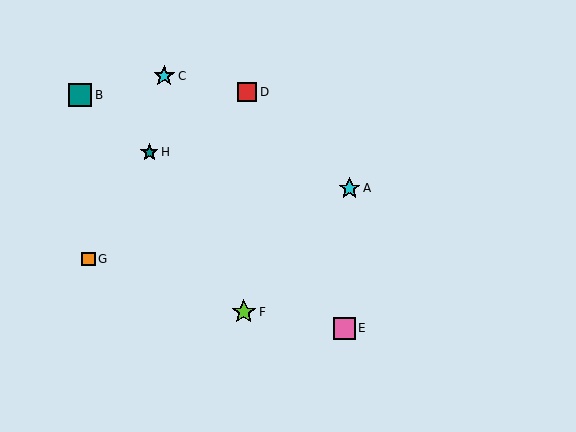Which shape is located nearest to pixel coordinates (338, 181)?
The cyan star (labeled A) at (350, 188) is nearest to that location.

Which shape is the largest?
The lime star (labeled F) is the largest.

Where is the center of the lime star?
The center of the lime star is at (244, 312).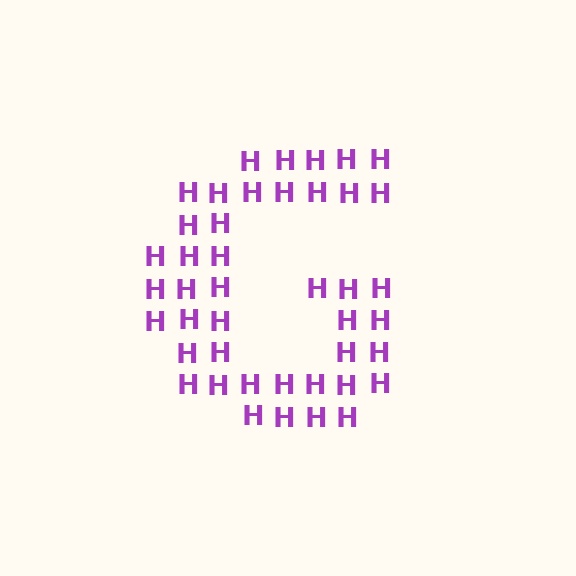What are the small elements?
The small elements are letter H's.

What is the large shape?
The large shape is the letter G.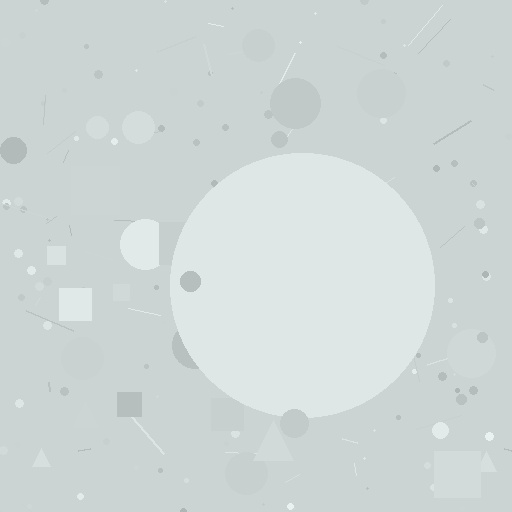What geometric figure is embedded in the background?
A circle is embedded in the background.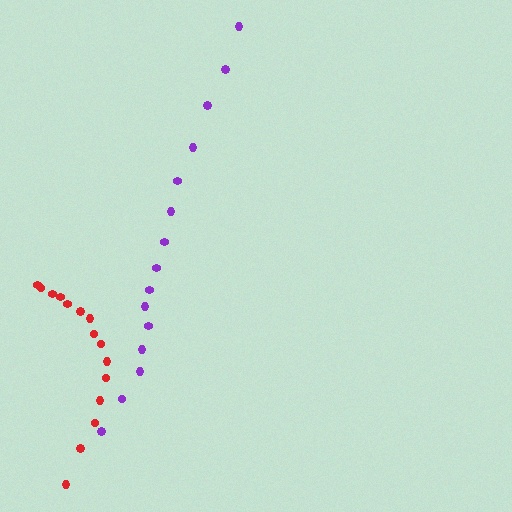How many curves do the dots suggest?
There are 2 distinct paths.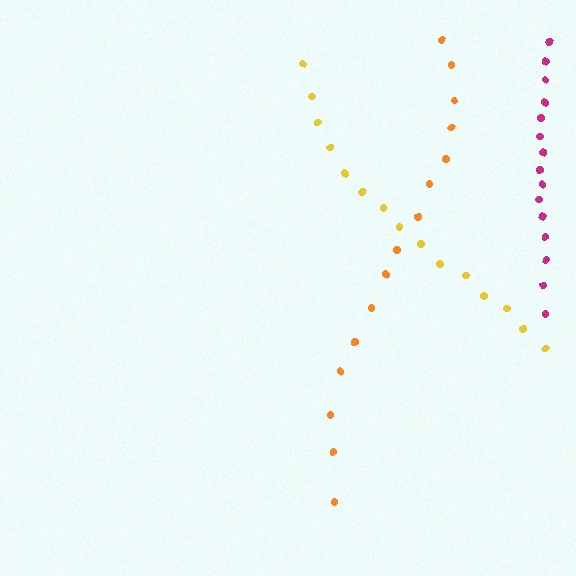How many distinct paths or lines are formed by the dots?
There are 3 distinct paths.